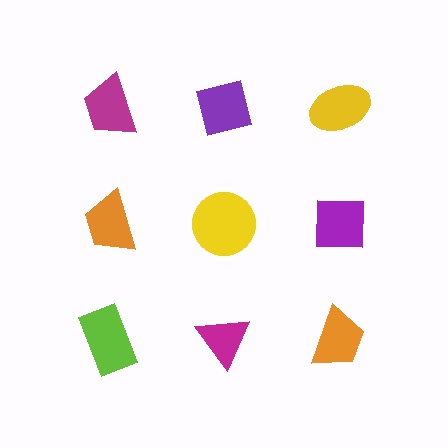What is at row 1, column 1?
A magenta trapezoid.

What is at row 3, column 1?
A lime rectangle.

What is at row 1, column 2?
A purple square.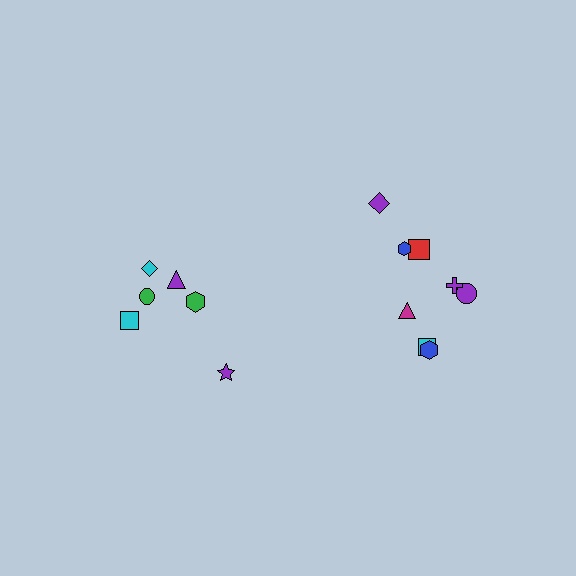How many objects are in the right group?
There are 8 objects.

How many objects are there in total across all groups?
There are 14 objects.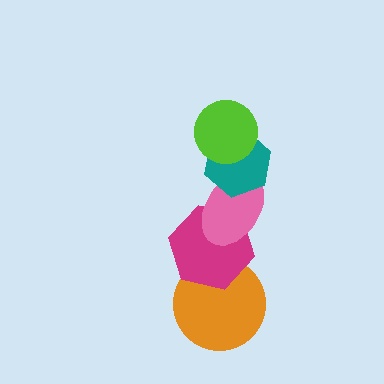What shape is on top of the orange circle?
The magenta hexagon is on top of the orange circle.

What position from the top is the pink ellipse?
The pink ellipse is 3rd from the top.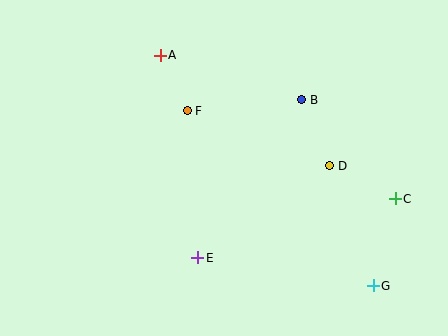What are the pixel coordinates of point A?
Point A is at (160, 55).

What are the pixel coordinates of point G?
Point G is at (373, 286).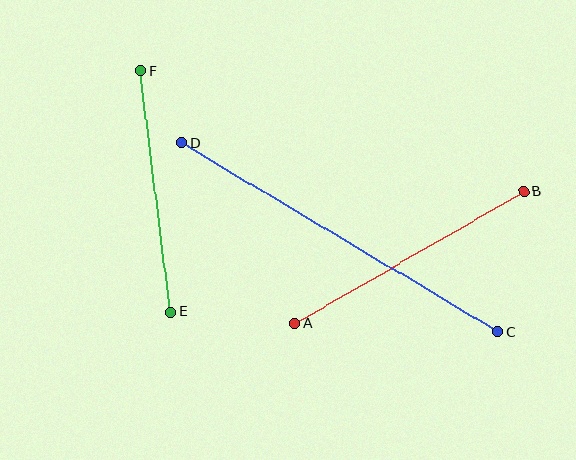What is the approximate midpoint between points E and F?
The midpoint is at approximately (156, 191) pixels.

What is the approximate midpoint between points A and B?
The midpoint is at approximately (409, 257) pixels.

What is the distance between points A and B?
The distance is approximately 264 pixels.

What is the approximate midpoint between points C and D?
The midpoint is at approximately (340, 238) pixels.